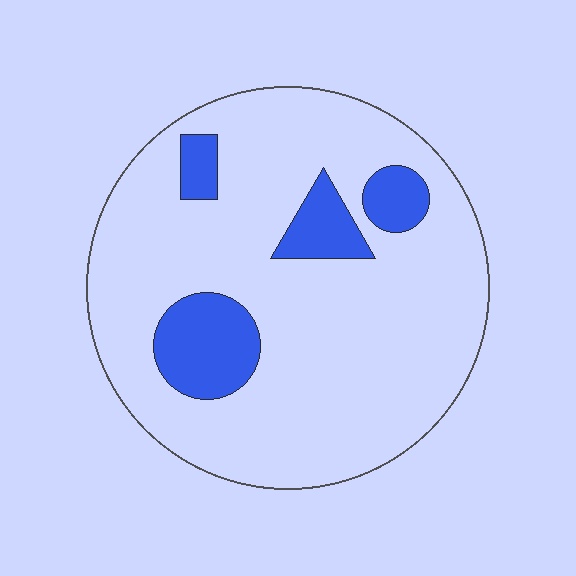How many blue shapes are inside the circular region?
4.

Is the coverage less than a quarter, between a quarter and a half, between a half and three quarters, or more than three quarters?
Less than a quarter.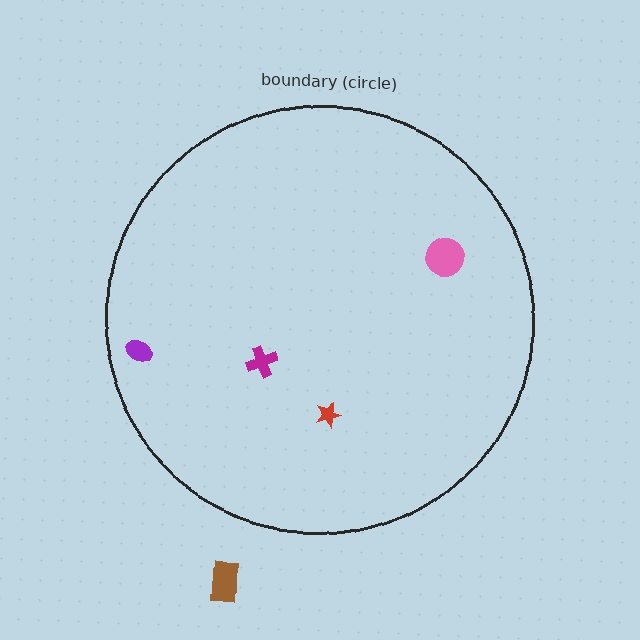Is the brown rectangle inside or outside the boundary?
Outside.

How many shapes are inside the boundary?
4 inside, 1 outside.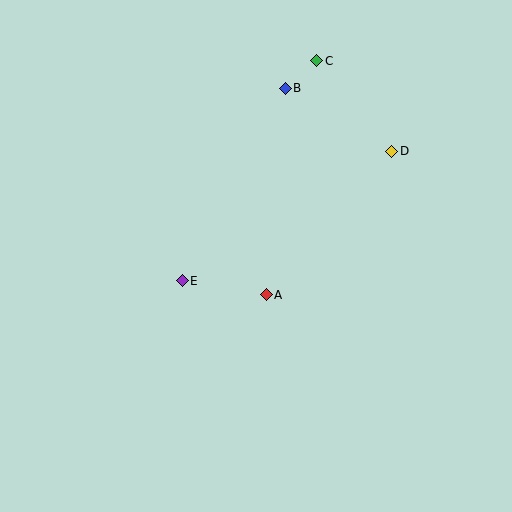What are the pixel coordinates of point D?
Point D is at (392, 151).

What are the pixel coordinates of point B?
Point B is at (285, 88).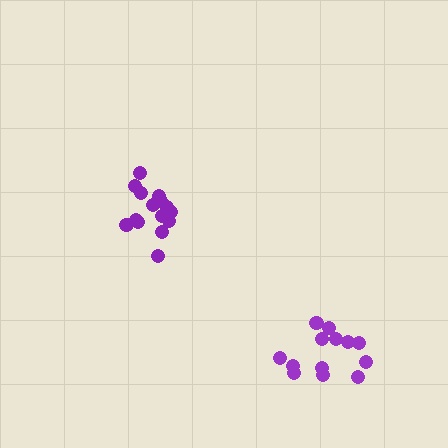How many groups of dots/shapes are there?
There are 2 groups.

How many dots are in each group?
Group 1: 15 dots, Group 2: 14 dots (29 total).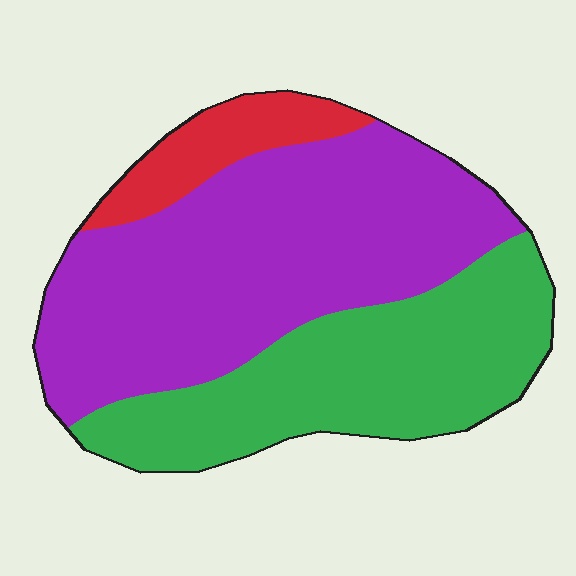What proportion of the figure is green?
Green takes up between a quarter and a half of the figure.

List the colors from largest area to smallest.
From largest to smallest: purple, green, red.